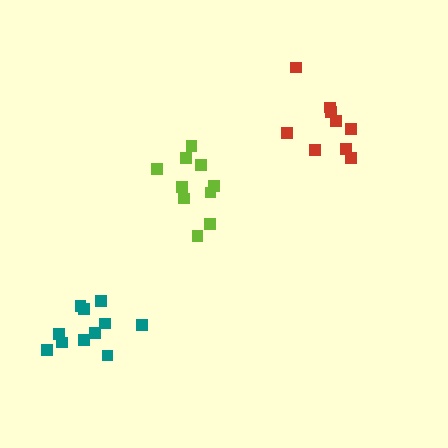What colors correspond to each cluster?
The clusters are colored: red, lime, teal.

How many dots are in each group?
Group 1: 9 dots, Group 2: 10 dots, Group 3: 11 dots (30 total).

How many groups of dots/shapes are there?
There are 3 groups.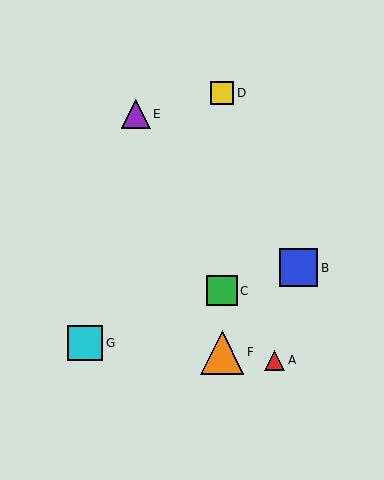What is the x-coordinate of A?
Object A is at x≈274.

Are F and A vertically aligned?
No, F is at x≈222 and A is at x≈274.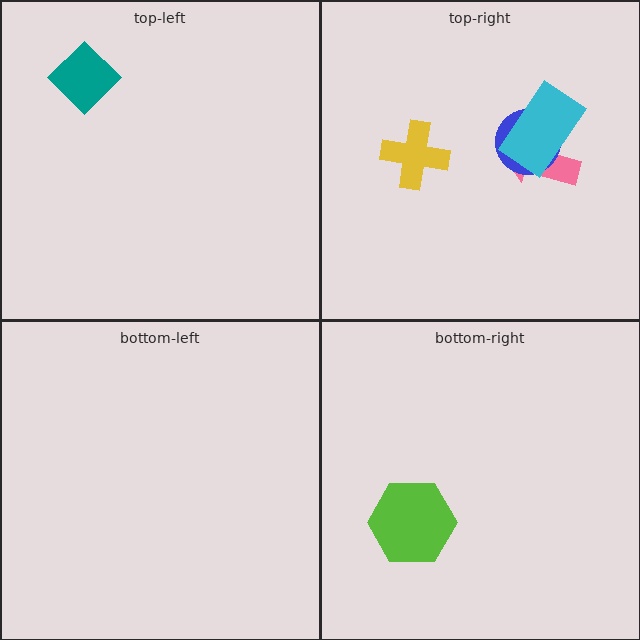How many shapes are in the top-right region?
4.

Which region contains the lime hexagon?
The bottom-right region.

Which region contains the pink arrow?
The top-right region.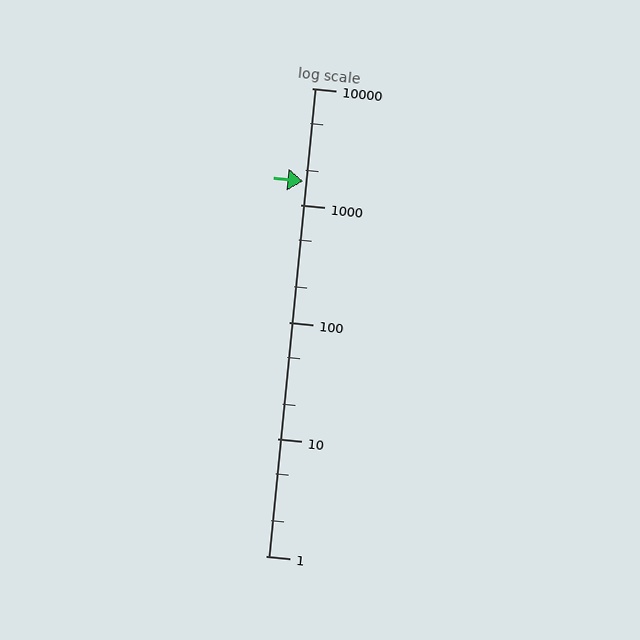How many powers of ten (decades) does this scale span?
The scale spans 4 decades, from 1 to 10000.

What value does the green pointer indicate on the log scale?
The pointer indicates approximately 1600.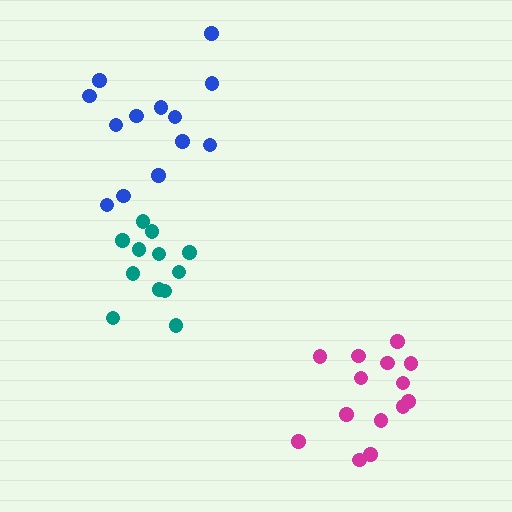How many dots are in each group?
Group 1: 14 dots, Group 2: 13 dots, Group 3: 12 dots (39 total).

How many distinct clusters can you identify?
There are 3 distinct clusters.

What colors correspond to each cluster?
The clusters are colored: magenta, blue, teal.